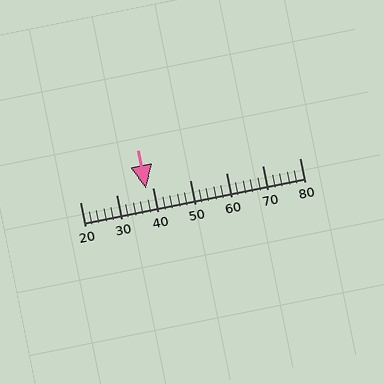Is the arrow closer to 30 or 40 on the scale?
The arrow is closer to 40.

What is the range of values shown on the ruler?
The ruler shows values from 20 to 80.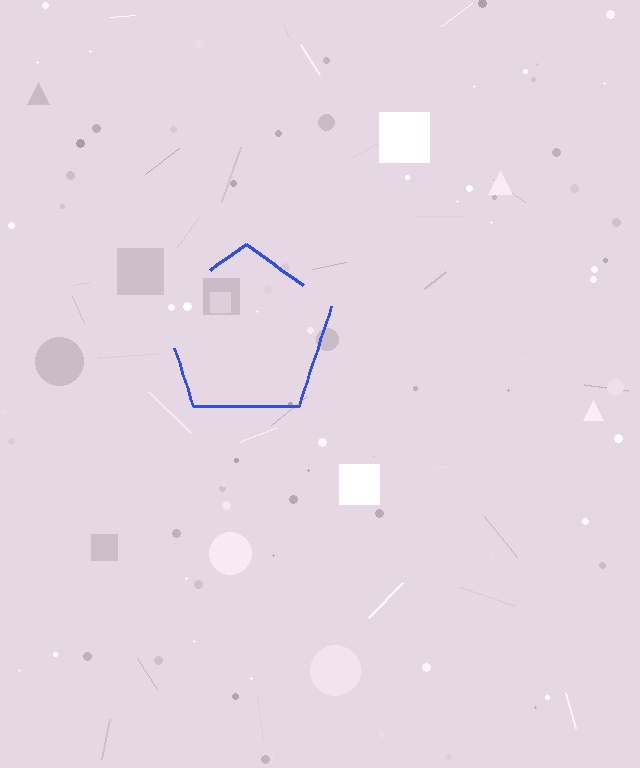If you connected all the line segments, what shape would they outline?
They would outline a pentagon.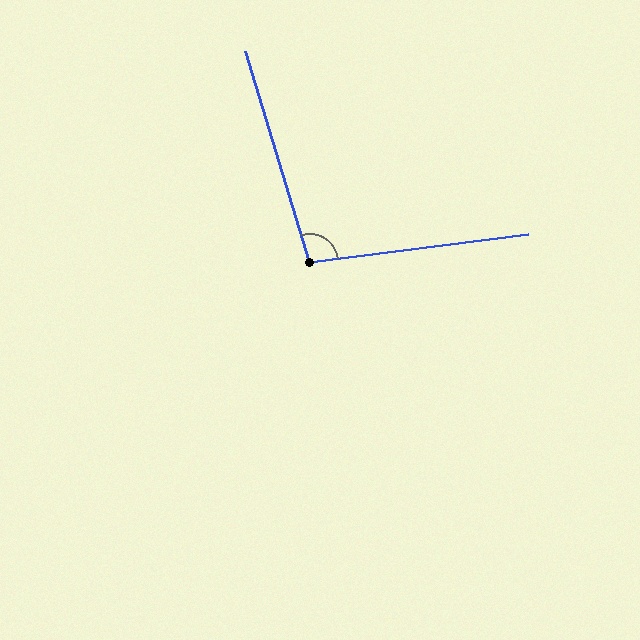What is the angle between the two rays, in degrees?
Approximately 100 degrees.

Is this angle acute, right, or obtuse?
It is obtuse.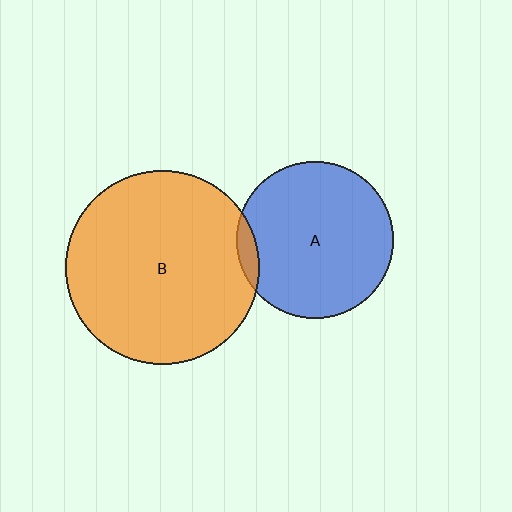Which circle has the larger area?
Circle B (orange).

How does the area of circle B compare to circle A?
Approximately 1.5 times.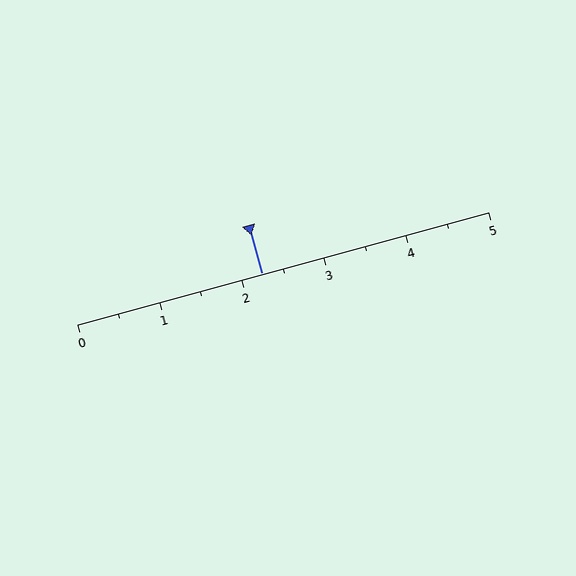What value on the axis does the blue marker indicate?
The marker indicates approximately 2.2.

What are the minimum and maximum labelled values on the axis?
The axis runs from 0 to 5.